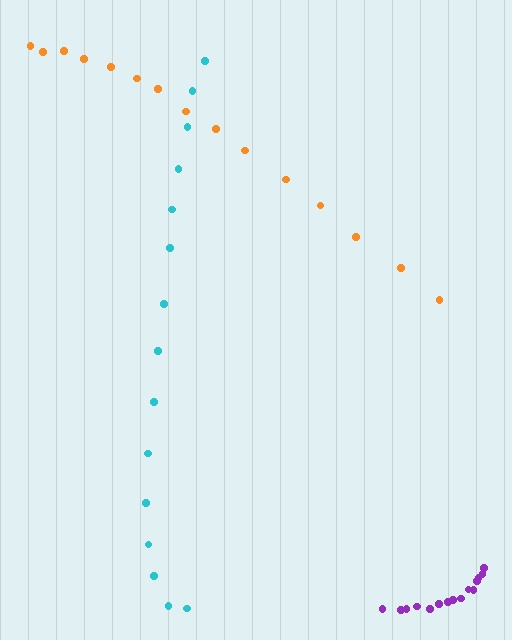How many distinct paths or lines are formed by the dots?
There are 3 distinct paths.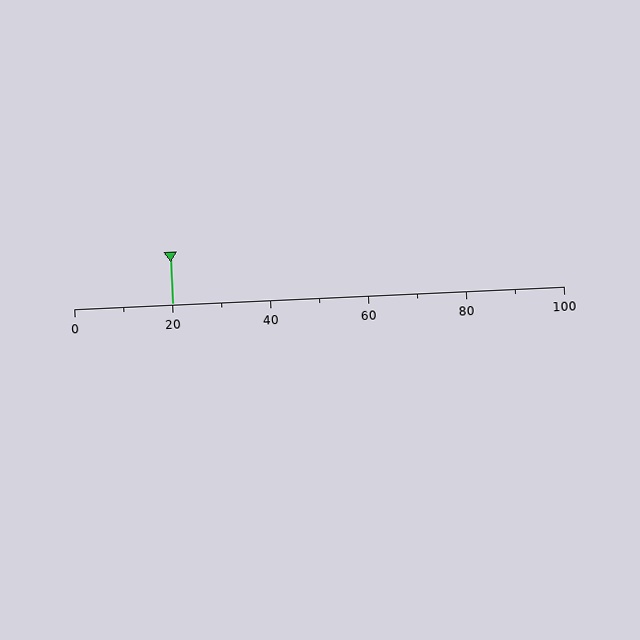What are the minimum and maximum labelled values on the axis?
The axis runs from 0 to 100.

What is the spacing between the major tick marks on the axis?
The major ticks are spaced 20 apart.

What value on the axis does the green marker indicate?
The marker indicates approximately 20.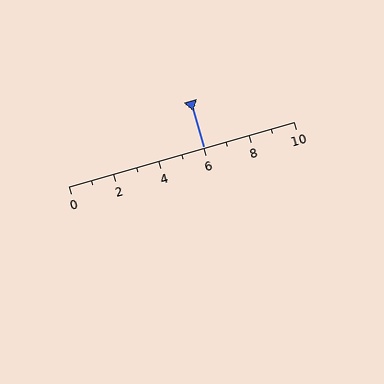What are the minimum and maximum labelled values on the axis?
The axis runs from 0 to 10.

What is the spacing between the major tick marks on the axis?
The major ticks are spaced 2 apart.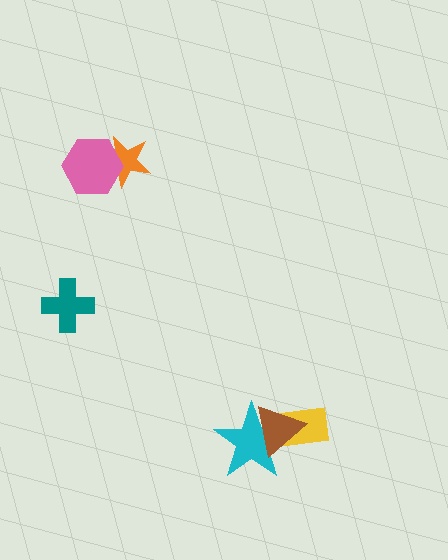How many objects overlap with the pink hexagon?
1 object overlaps with the pink hexagon.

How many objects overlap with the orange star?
1 object overlaps with the orange star.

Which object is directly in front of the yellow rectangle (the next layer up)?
The cyan star is directly in front of the yellow rectangle.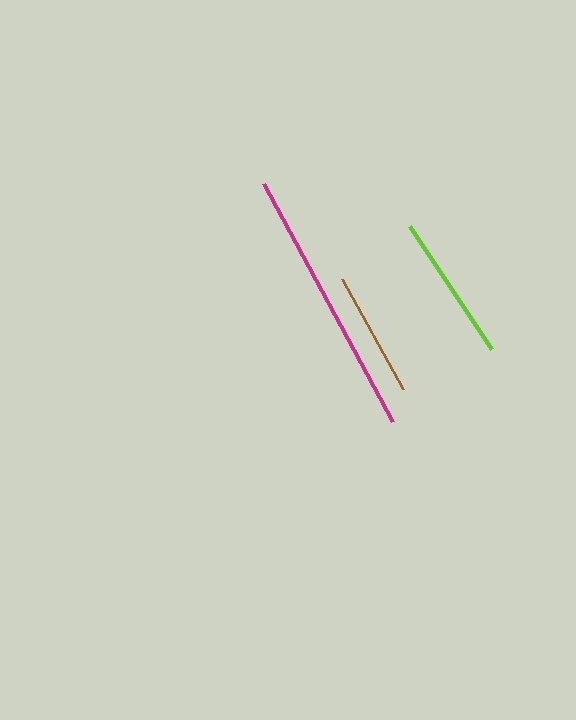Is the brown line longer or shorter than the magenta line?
The magenta line is longer than the brown line.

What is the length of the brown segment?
The brown segment is approximately 126 pixels long.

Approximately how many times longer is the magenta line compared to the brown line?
The magenta line is approximately 2.1 times the length of the brown line.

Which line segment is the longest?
The magenta line is the longest at approximately 271 pixels.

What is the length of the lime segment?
The lime segment is approximately 148 pixels long.